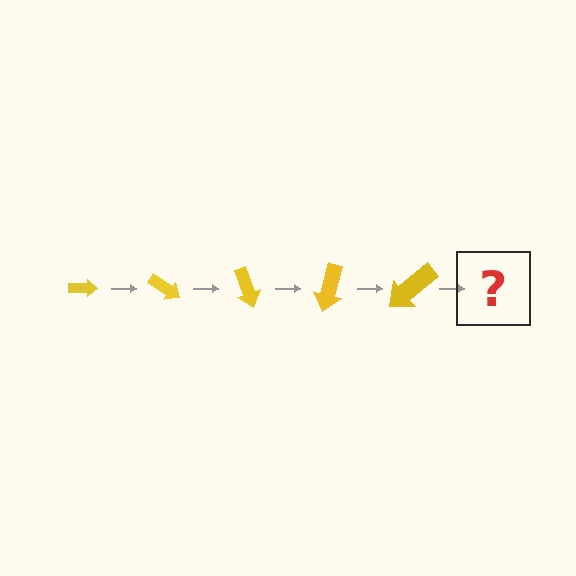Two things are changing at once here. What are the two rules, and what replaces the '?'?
The two rules are that the arrow grows larger each step and it rotates 35 degrees each step. The '?' should be an arrow, larger than the previous one and rotated 175 degrees from the start.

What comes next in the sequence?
The next element should be an arrow, larger than the previous one and rotated 175 degrees from the start.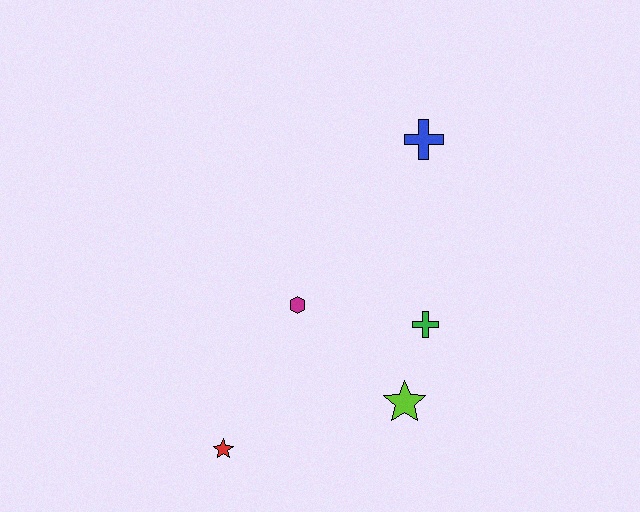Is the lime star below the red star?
No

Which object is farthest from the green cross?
The red star is farthest from the green cross.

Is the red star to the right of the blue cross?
No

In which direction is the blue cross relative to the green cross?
The blue cross is above the green cross.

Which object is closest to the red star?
The magenta hexagon is closest to the red star.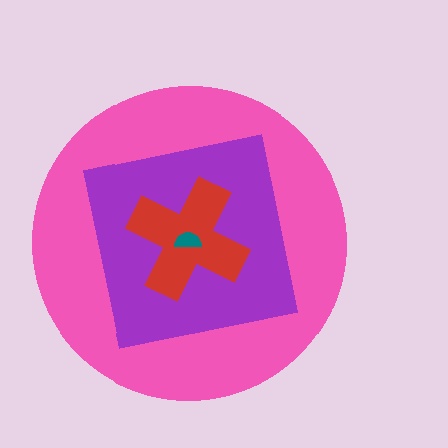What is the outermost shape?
The pink circle.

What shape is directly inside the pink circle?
The purple square.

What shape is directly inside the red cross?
The teal semicircle.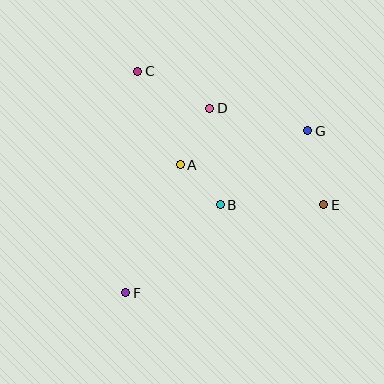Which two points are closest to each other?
Points A and B are closest to each other.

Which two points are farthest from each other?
Points F and G are farthest from each other.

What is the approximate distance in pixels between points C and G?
The distance between C and G is approximately 180 pixels.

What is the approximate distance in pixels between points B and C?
The distance between B and C is approximately 157 pixels.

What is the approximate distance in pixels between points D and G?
The distance between D and G is approximately 101 pixels.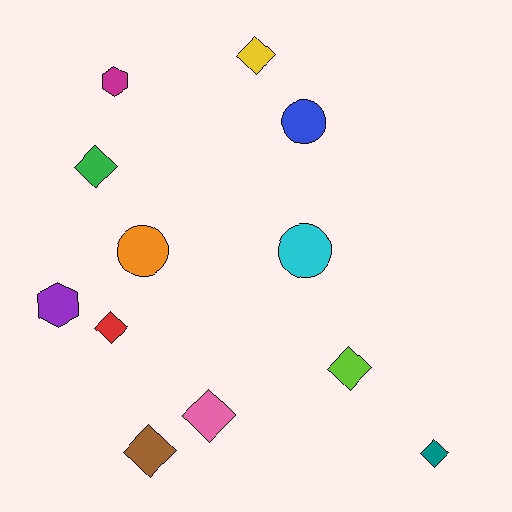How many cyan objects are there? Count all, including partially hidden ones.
There is 1 cyan object.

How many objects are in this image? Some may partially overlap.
There are 12 objects.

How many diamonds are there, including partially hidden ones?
There are 7 diamonds.